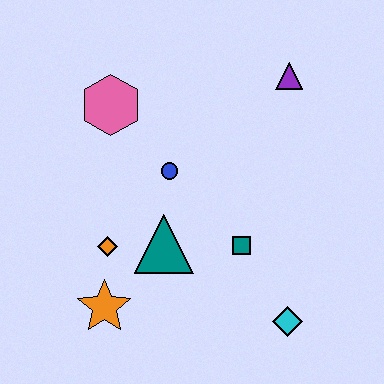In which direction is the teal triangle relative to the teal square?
The teal triangle is to the left of the teal square.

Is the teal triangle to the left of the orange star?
No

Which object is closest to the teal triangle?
The orange diamond is closest to the teal triangle.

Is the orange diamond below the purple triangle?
Yes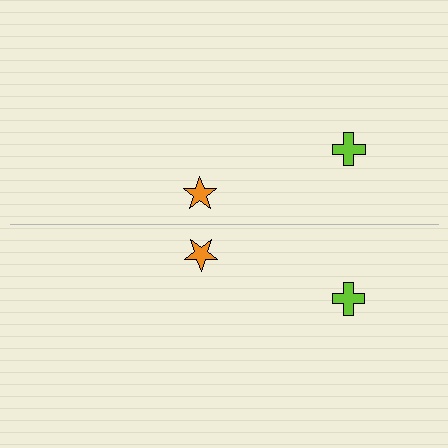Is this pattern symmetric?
Yes, this pattern has bilateral (reflection) symmetry.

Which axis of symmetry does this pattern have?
The pattern has a horizontal axis of symmetry running through the center of the image.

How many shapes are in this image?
There are 4 shapes in this image.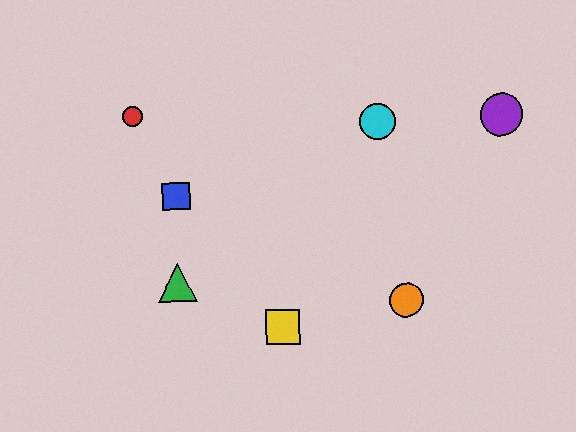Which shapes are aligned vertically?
The blue square, the green triangle are aligned vertically.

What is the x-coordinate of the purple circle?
The purple circle is at x≈501.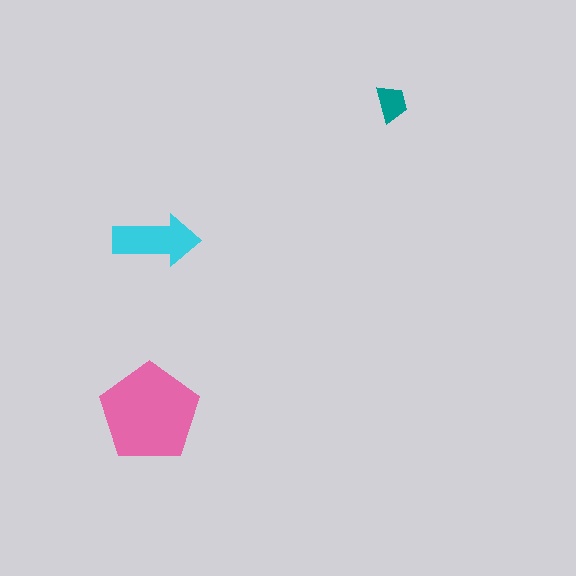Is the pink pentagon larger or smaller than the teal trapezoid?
Larger.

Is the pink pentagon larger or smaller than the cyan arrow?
Larger.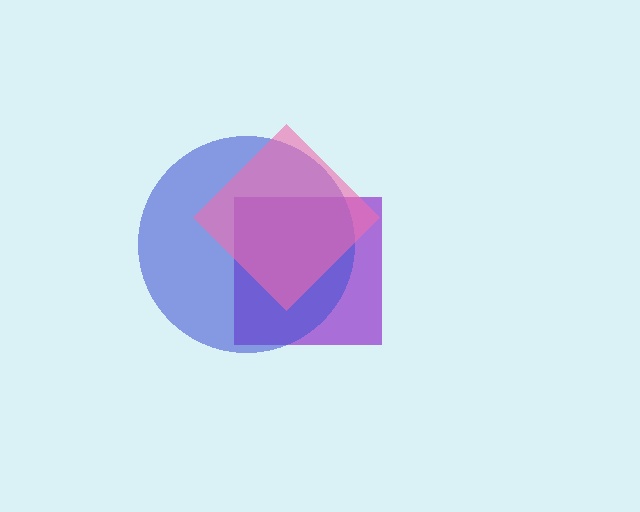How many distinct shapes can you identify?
There are 3 distinct shapes: a purple square, a blue circle, a pink diamond.